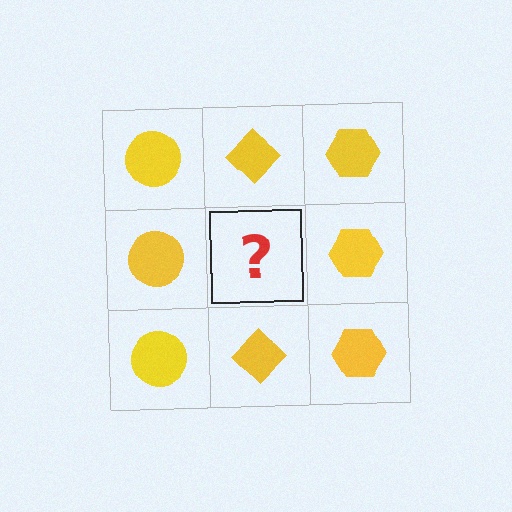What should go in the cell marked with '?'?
The missing cell should contain a yellow diamond.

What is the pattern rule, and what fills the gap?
The rule is that each column has a consistent shape. The gap should be filled with a yellow diamond.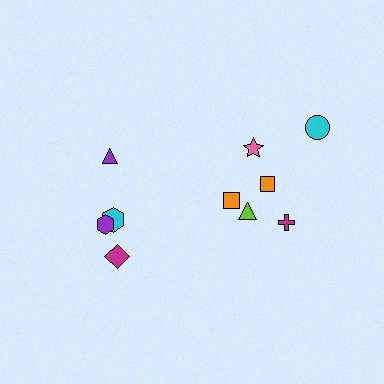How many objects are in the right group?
There are 6 objects.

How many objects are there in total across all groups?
There are 10 objects.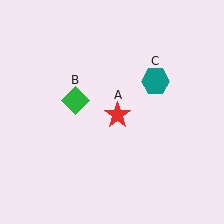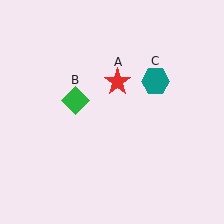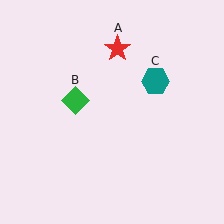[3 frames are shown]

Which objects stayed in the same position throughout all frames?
Green diamond (object B) and teal hexagon (object C) remained stationary.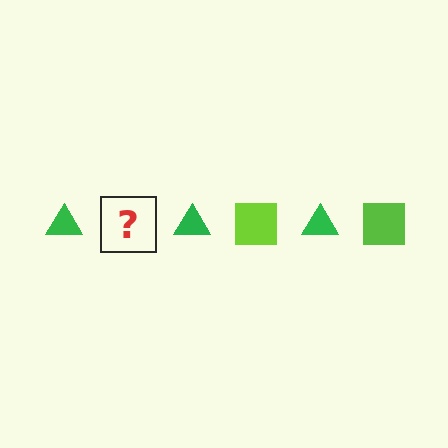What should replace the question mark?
The question mark should be replaced with a lime square.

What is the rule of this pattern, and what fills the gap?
The rule is that the pattern alternates between green triangle and lime square. The gap should be filled with a lime square.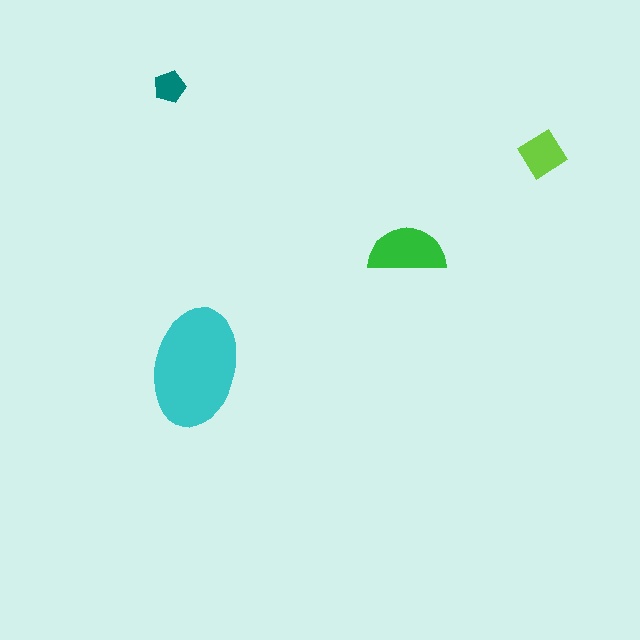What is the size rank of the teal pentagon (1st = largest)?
4th.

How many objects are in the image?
There are 4 objects in the image.